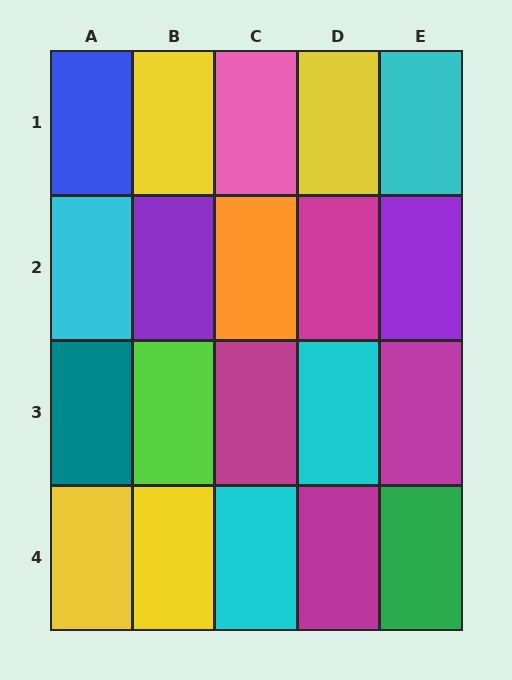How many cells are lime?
1 cell is lime.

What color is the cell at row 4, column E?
Green.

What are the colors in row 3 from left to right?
Teal, lime, magenta, cyan, magenta.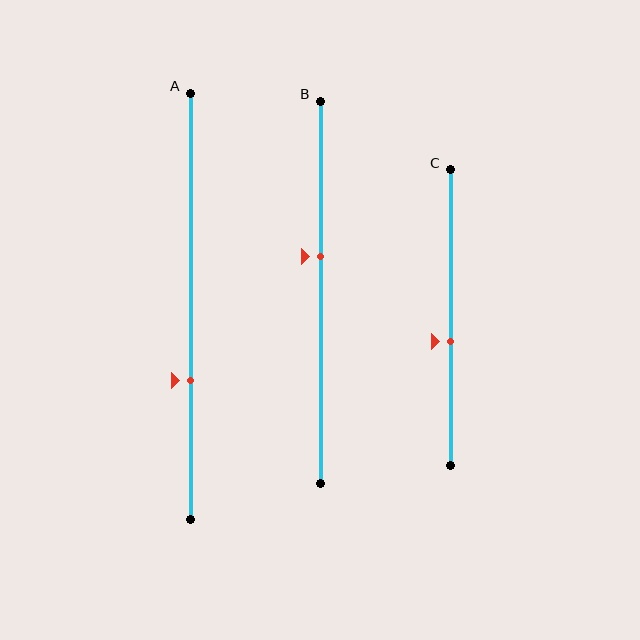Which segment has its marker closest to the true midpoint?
Segment C has its marker closest to the true midpoint.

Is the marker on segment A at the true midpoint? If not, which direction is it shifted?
No, the marker on segment A is shifted downward by about 17% of the segment length.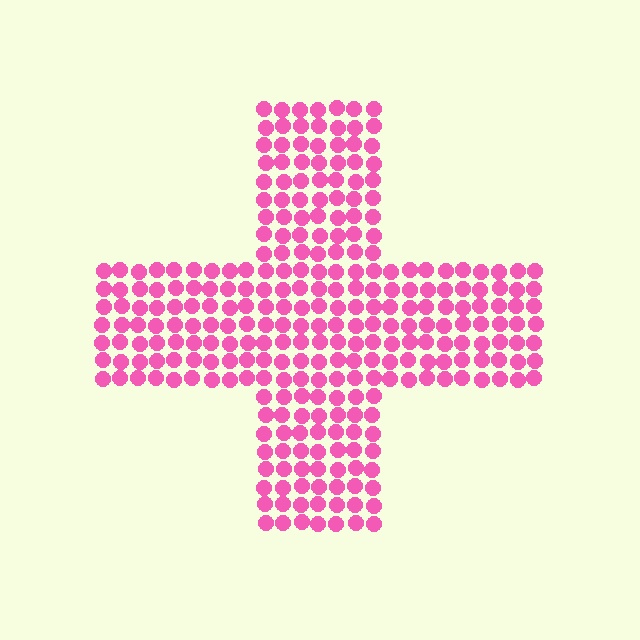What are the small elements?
The small elements are circles.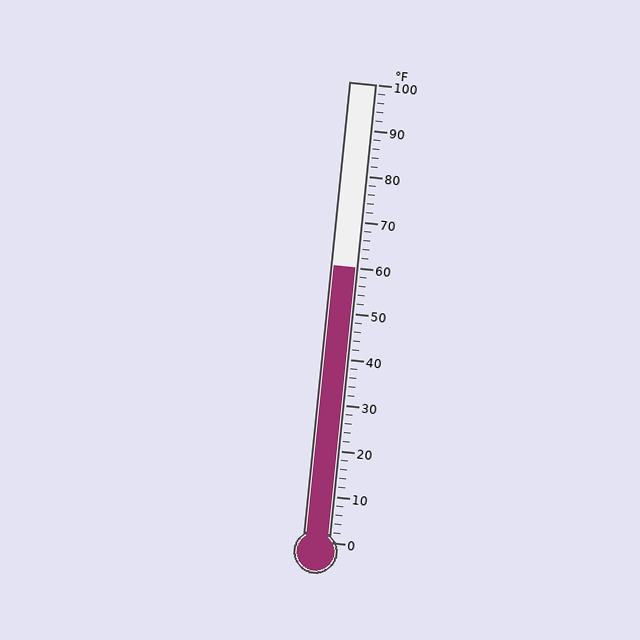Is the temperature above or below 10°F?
The temperature is above 10°F.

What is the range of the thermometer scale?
The thermometer scale ranges from 0°F to 100°F.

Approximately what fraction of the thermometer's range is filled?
The thermometer is filled to approximately 60% of its range.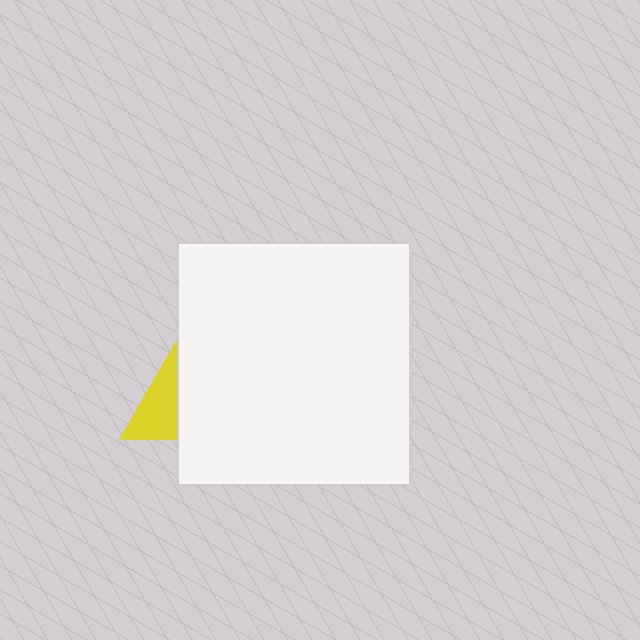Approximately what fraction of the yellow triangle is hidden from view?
Roughly 62% of the yellow triangle is hidden behind the white rectangle.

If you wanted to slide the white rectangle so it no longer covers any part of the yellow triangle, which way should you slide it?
Slide it right — that is the most direct way to separate the two shapes.